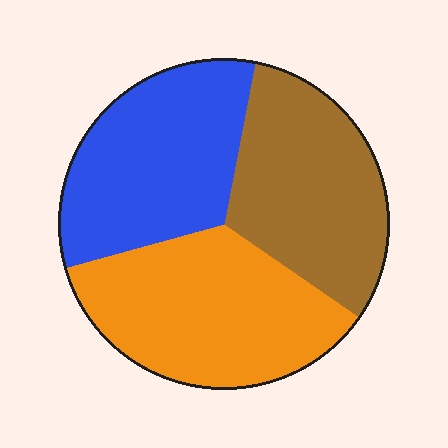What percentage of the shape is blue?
Blue covers roughly 35% of the shape.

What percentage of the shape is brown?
Brown covers around 30% of the shape.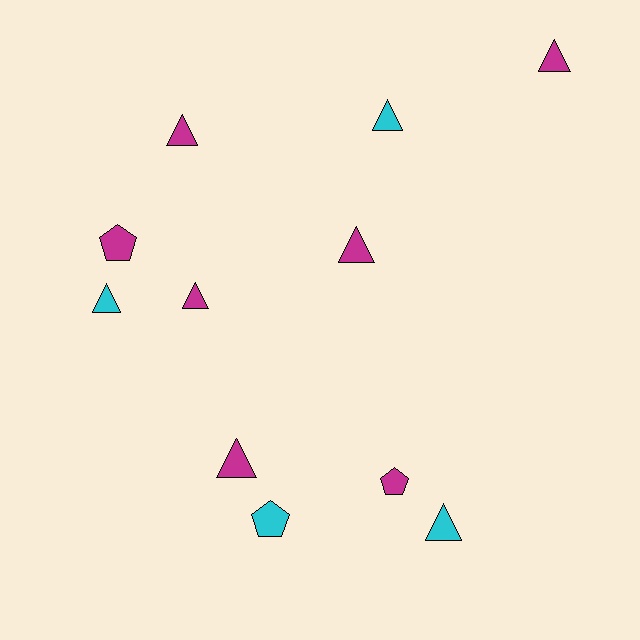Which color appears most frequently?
Magenta, with 7 objects.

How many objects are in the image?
There are 11 objects.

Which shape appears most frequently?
Triangle, with 8 objects.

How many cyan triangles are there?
There are 3 cyan triangles.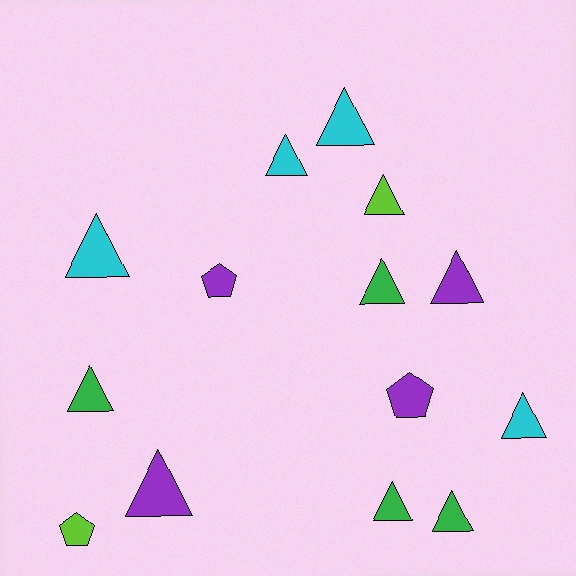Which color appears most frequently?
Green, with 4 objects.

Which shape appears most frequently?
Triangle, with 11 objects.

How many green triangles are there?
There are 4 green triangles.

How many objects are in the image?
There are 14 objects.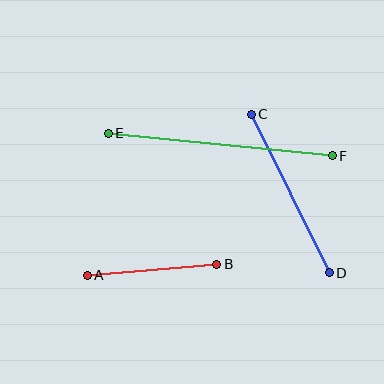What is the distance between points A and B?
The distance is approximately 130 pixels.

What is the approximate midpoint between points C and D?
The midpoint is at approximately (290, 193) pixels.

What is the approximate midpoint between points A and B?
The midpoint is at approximately (152, 270) pixels.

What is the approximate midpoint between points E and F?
The midpoint is at approximately (220, 145) pixels.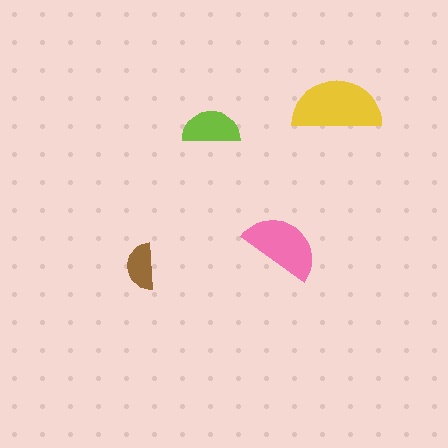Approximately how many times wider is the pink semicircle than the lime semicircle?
About 1.5 times wider.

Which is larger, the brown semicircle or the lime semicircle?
The lime one.